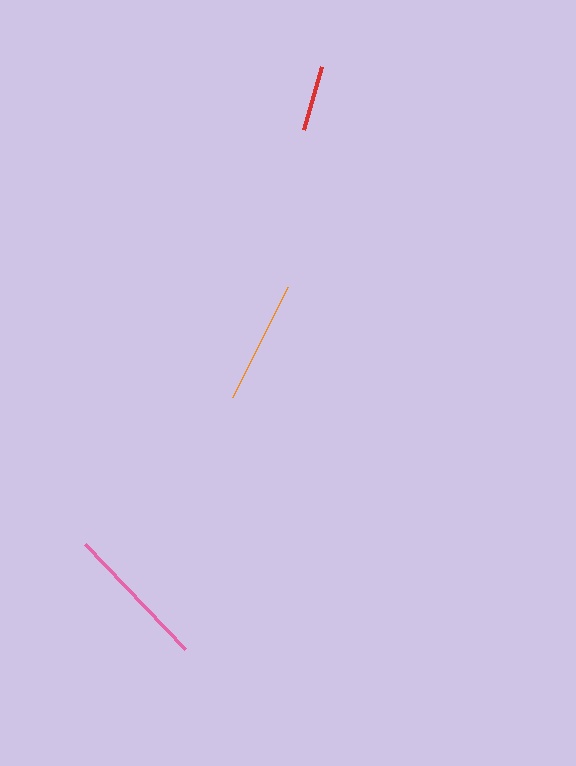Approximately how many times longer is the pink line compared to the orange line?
The pink line is approximately 1.2 times the length of the orange line.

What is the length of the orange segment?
The orange segment is approximately 123 pixels long.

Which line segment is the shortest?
The red line is the shortest at approximately 65 pixels.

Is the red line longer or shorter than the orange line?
The orange line is longer than the red line.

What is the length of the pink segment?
The pink segment is approximately 144 pixels long.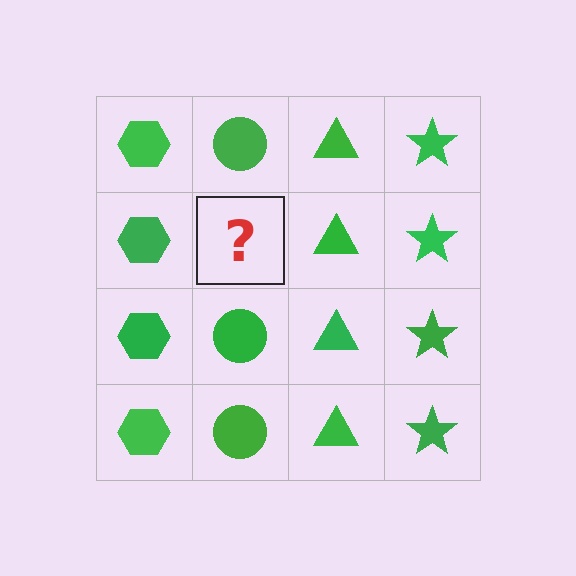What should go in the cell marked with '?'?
The missing cell should contain a green circle.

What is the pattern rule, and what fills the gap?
The rule is that each column has a consistent shape. The gap should be filled with a green circle.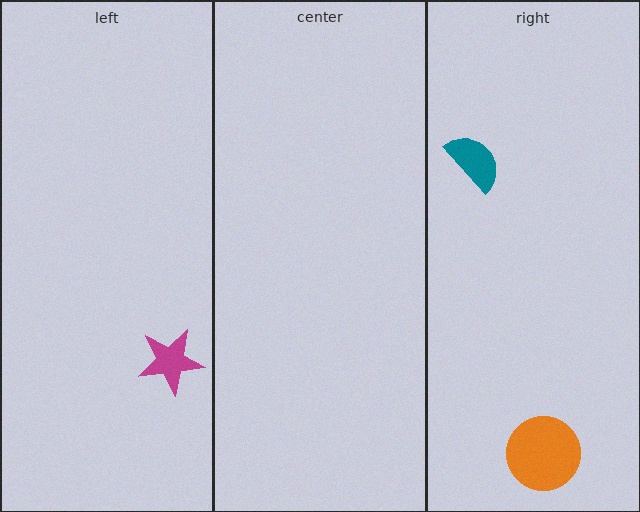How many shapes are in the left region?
1.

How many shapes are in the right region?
2.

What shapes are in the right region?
The orange circle, the teal semicircle.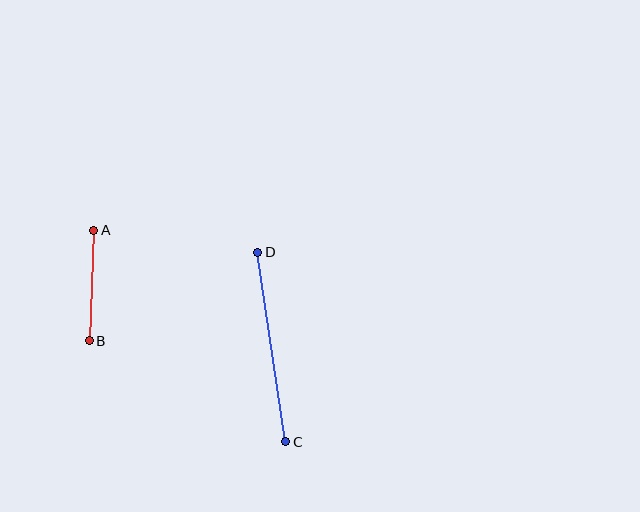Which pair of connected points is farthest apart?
Points C and D are farthest apart.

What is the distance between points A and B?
The distance is approximately 111 pixels.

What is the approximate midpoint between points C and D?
The midpoint is at approximately (272, 347) pixels.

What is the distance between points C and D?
The distance is approximately 191 pixels.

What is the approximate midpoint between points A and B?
The midpoint is at approximately (92, 285) pixels.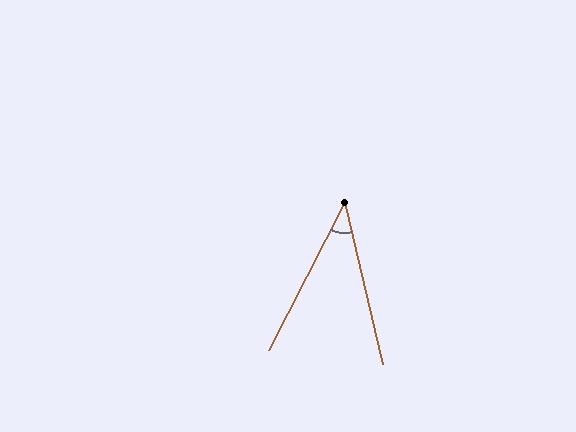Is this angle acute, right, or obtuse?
It is acute.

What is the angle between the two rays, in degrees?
Approximately 40 degrees.